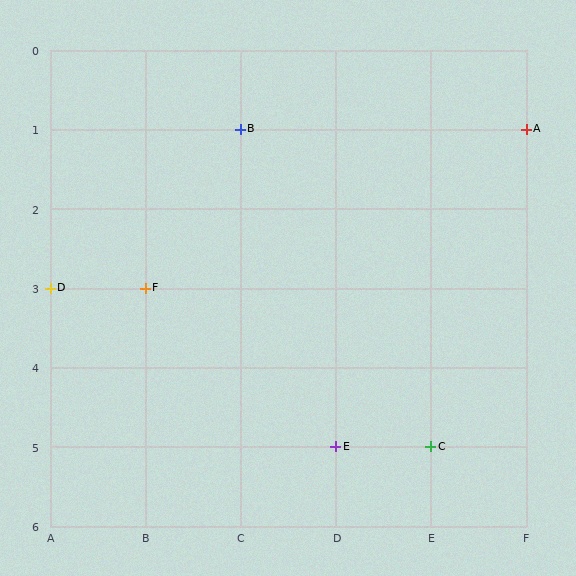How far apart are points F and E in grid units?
Points F and E are 2 columns and 2 rows apart (about 2.8 grid units diagonally).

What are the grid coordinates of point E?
Point E is at grid coordinates (D, 5).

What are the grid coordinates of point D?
Point D is at grid coordinates (A, 3).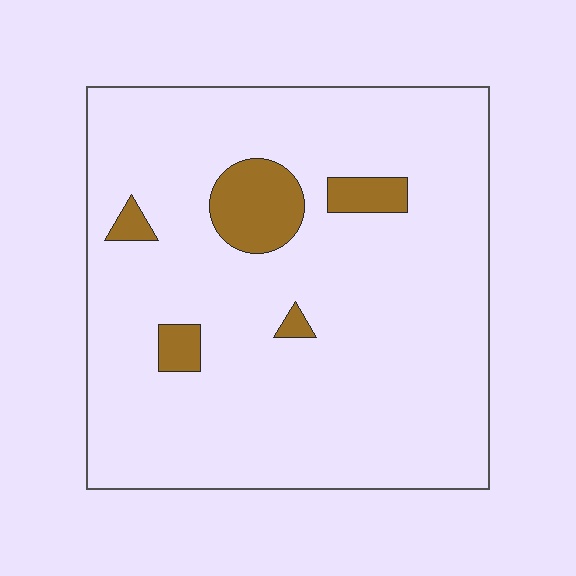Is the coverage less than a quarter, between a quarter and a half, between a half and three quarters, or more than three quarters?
Less than a quarter.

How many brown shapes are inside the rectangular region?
5.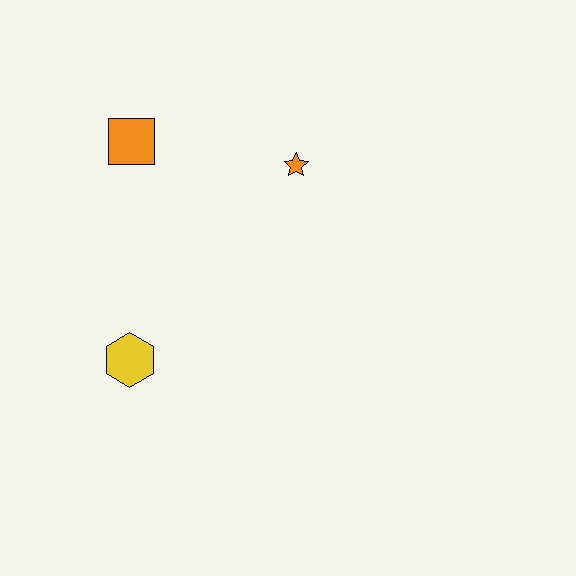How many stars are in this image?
There is 1 star.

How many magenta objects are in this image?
There are no magenta objects.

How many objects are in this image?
There are 3 objects.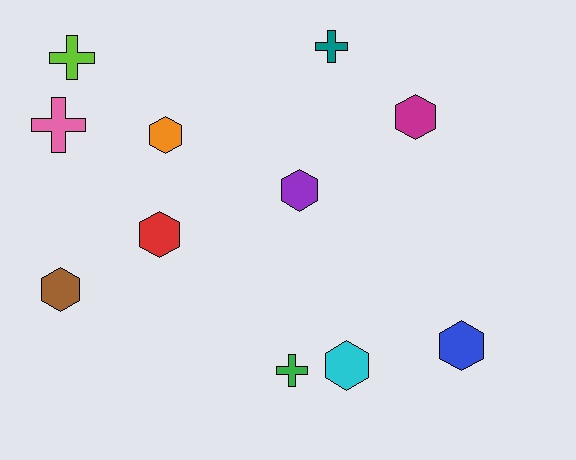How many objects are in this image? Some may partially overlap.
There are 11 objects.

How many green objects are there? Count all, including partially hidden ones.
There is 1 green object.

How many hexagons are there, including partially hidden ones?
There are 7 hexagons.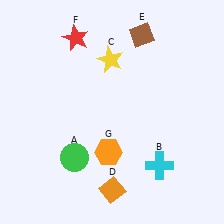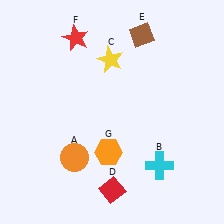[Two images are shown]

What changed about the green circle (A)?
In Image 1, A is green. In Image 2, it changed to orange.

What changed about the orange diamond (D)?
In Image 1, D is orange. In Image 2, it changed to red.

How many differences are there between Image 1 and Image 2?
There are 2 differences between the two images.